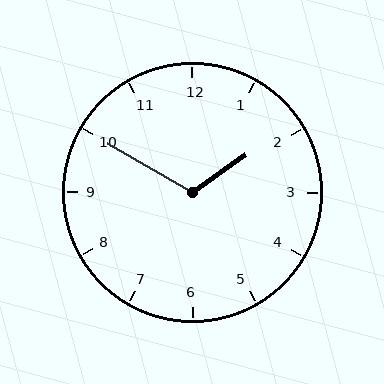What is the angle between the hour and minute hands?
Approximately 115 degrees.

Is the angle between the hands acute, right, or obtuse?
It is obtuse.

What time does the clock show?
1:50.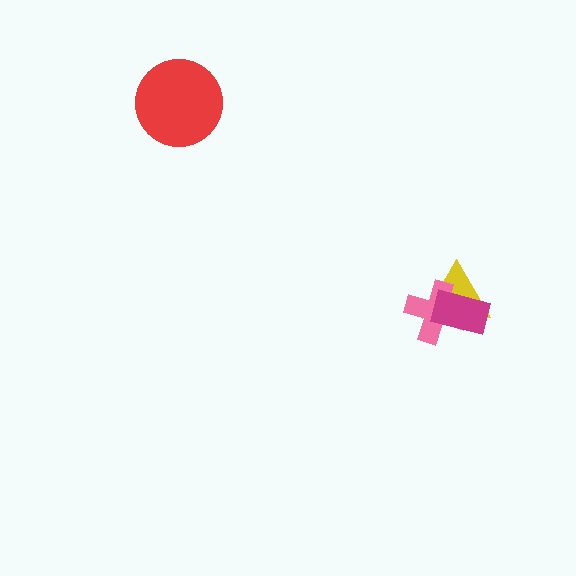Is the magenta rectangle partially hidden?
No, no other shape covers it.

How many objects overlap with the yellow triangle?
2 objects overlap with the yellow triangle.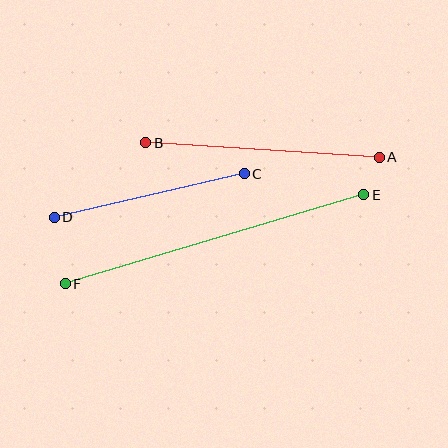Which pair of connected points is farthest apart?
Points E and F are farthest apart.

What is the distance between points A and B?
The distance is approximately 234 pixels.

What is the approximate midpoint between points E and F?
The midpoint is at approximately (214, 239) pixels.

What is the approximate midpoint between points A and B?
The midpoint is at approximately (262, 150) pixels.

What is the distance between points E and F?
The distance is approximately 311 pixels.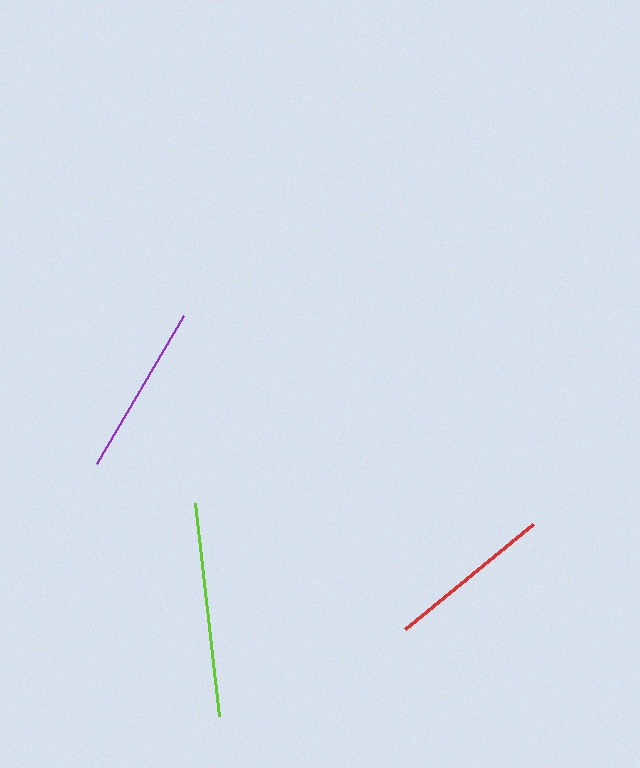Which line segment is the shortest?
The red line is the shortest at approximately 165 pixels.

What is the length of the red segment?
The red segment is approximately 165 pixels long.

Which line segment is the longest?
The lime line is the longest at approximately 214 pixels.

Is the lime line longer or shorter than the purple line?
The lime line is longer than the purple line.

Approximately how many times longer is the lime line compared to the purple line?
The lime line is approximately 1.2 times the length of the purple line.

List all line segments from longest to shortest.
From longest to shortest: lime, purple, red.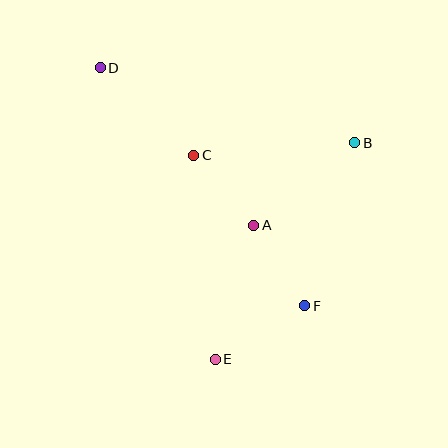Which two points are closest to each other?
Points A and C are closest to each other.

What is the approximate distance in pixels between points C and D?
The distance between C and D is approximately 128 pixels.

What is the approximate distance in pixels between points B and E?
The distance between B and E is approximately 258 pixels.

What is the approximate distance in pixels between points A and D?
The distance between A and D is approximately 220 pixels.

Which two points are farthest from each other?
Points D and F are farthest from each other.